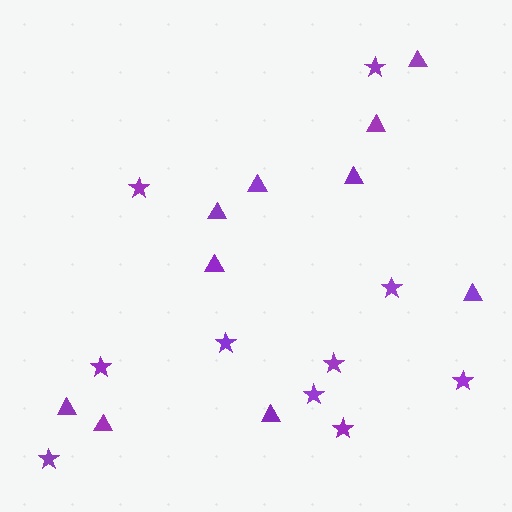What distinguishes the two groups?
There are 2 groups: one group of stars (10) and one group of triangles (10).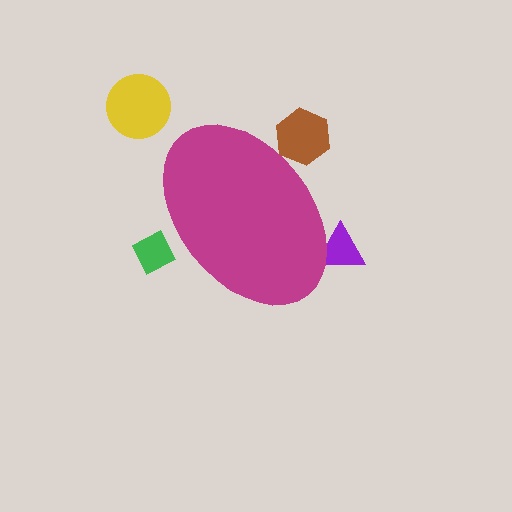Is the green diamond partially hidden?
Yes, the green diamond is partially hidden behind the magenta ellipse.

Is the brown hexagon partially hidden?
Yes, the brown hexagon is partially hidden behind the magenta ellipse.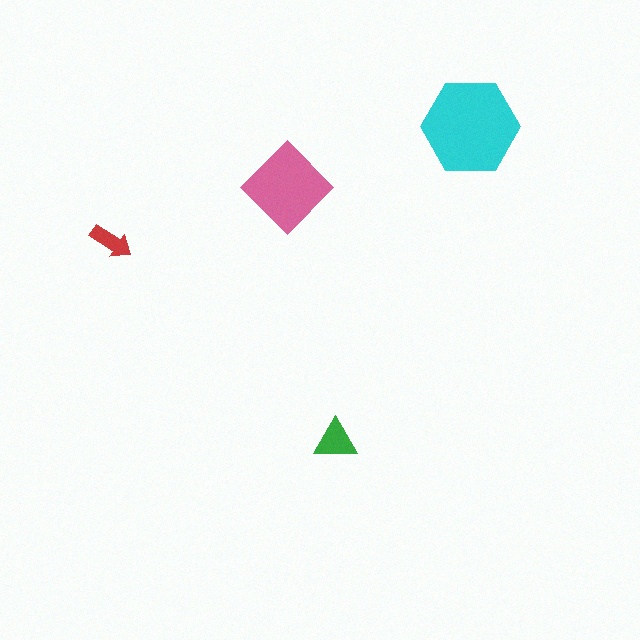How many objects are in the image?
There are 4 objects in the image.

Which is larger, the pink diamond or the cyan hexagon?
The cyan hexagon.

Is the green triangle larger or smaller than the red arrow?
Larger.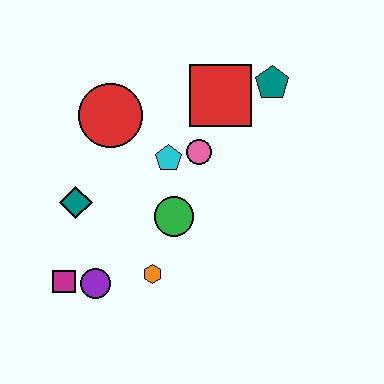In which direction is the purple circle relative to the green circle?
The purple circle is to the left of the green circle.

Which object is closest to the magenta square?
The purple circle is closest to the magenta square.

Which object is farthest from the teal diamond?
The teal pentagon is farthest from the teal diamond.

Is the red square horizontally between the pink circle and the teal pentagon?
Yes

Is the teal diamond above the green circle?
Yes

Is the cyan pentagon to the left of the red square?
Yes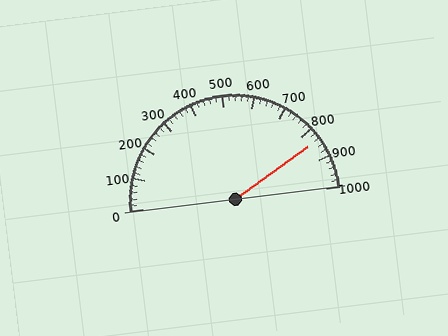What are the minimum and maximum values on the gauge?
The gauge ranges from 0 to 1000.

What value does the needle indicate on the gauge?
The needle indicates approximately 840.